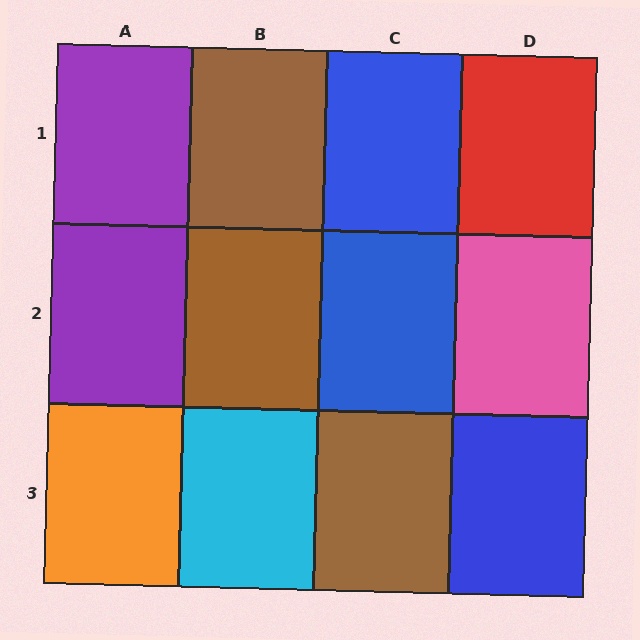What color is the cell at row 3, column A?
Orange.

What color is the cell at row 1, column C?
Blue.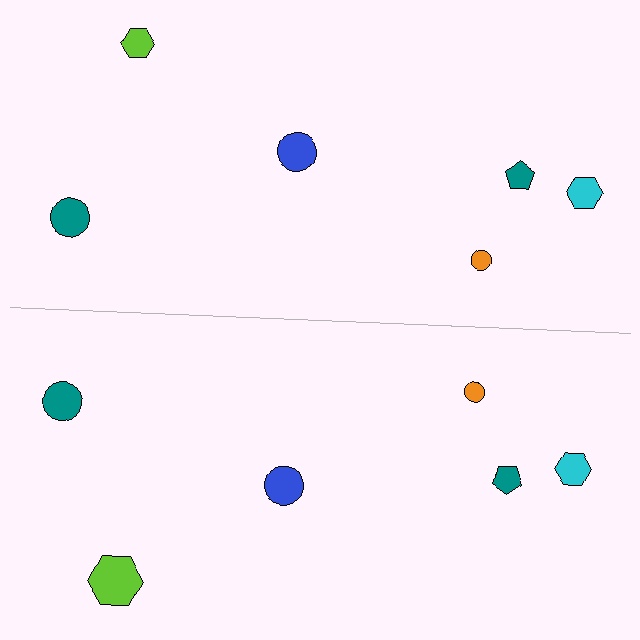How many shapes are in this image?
There are 12 shapes in this image.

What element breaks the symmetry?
The lime hexagon on the bottom side has a different size than its mirror counterpart.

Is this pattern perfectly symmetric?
No, the pattern is not perfectly symmetric. The lime hexagon on the bottom side has a different size than its mirror counterpart.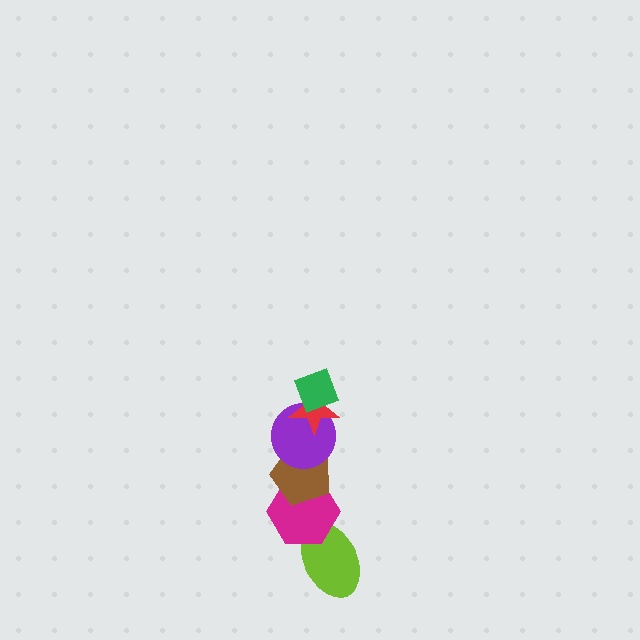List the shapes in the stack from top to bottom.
From top to bottom: the green diamond, the red star, the purple circle, the brown pentagon, the magenta hexagon, the lime ellipse.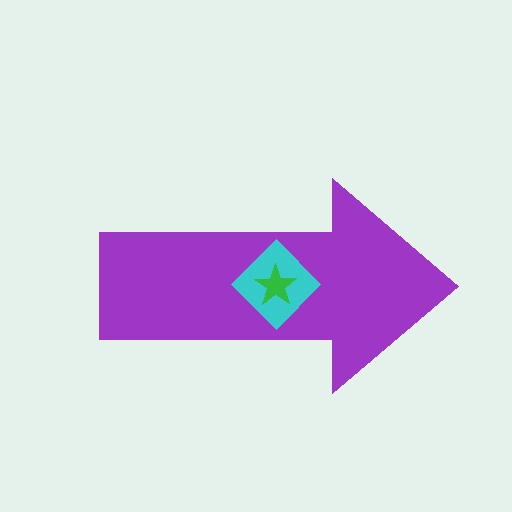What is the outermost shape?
The purple arrow.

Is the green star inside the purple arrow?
Yes.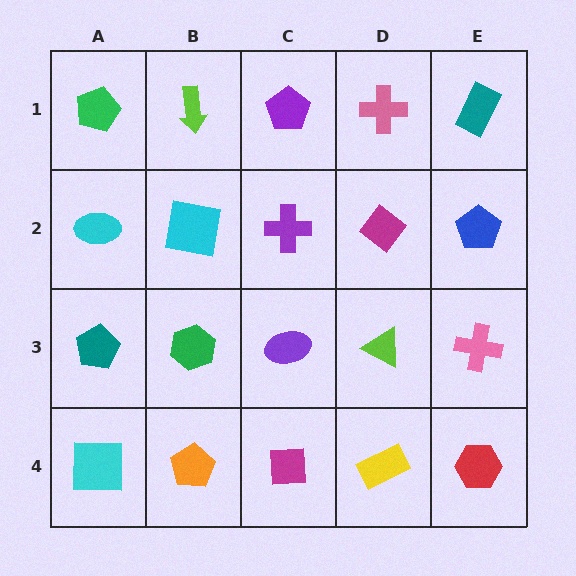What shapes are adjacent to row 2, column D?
A pink cross (row 1, column D), a lime triangle (row 3, column D), a purple cross (row 2, column C), a blue pentagon (row 2, column E).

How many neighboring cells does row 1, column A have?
2.